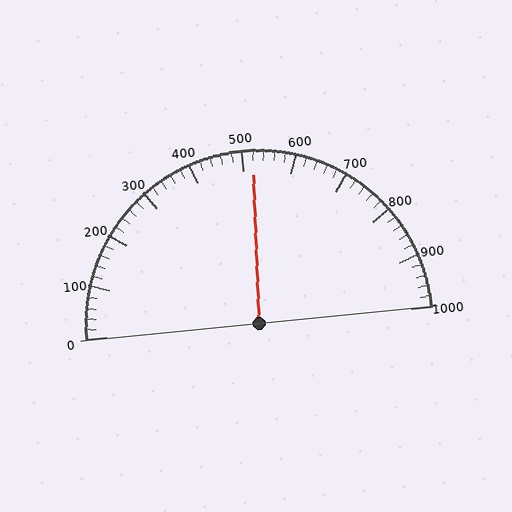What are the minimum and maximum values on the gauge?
The gauge ranges from 0 to 1000.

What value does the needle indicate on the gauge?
The needle indicates approximately 520.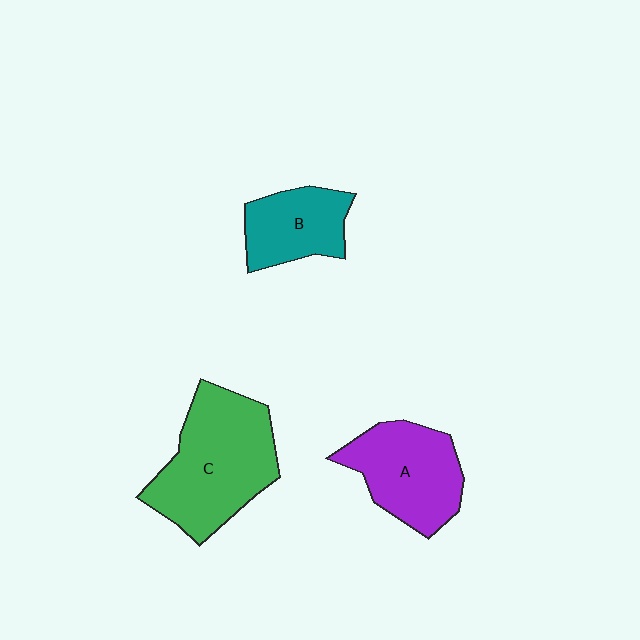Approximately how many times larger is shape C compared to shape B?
Approximately 1.9 times.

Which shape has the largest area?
Shape C (green).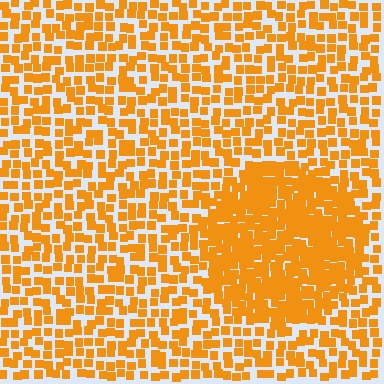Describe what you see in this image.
The image contains small orange elements arranged at two different densities. A circle-shaped region is visible where the elements are more densely packed than the surrounding area.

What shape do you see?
I see a circle.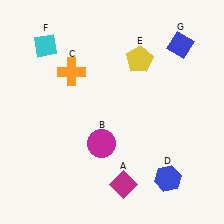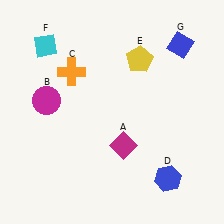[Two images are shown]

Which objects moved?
The objects that moved are: the magenta diamond (A), the magenta circle (B).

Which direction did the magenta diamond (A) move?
The magenta diamond (A) moved up.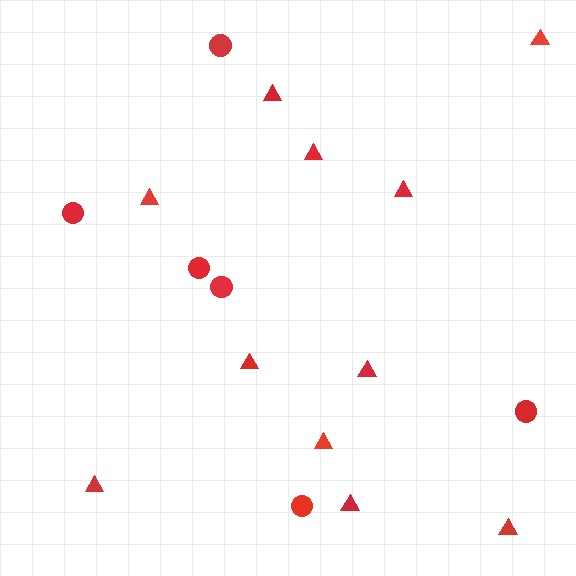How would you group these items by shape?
There are 2 groups: one group of circles (6) and one group of triangles (11).